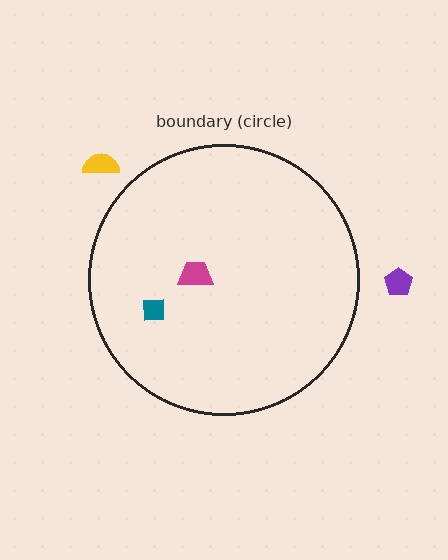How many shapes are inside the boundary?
2 inside, 2 outside.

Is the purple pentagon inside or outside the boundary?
Outside.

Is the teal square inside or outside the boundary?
Inside.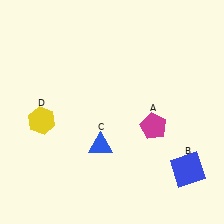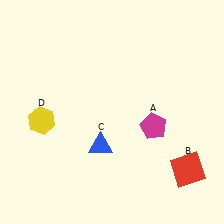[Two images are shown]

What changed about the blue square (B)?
In Image 1, B is blue. In Image 2, it changed to red.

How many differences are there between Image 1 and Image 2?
There is 1 difference between the two images.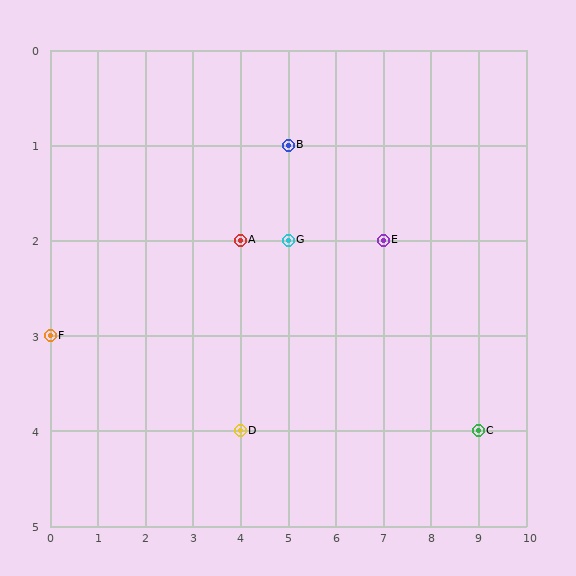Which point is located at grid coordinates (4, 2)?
Point A is at (4, 2).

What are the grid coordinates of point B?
Point B is at grid coordinates (5, 1).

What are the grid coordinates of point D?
Point D is at grid coordinates (4, 4).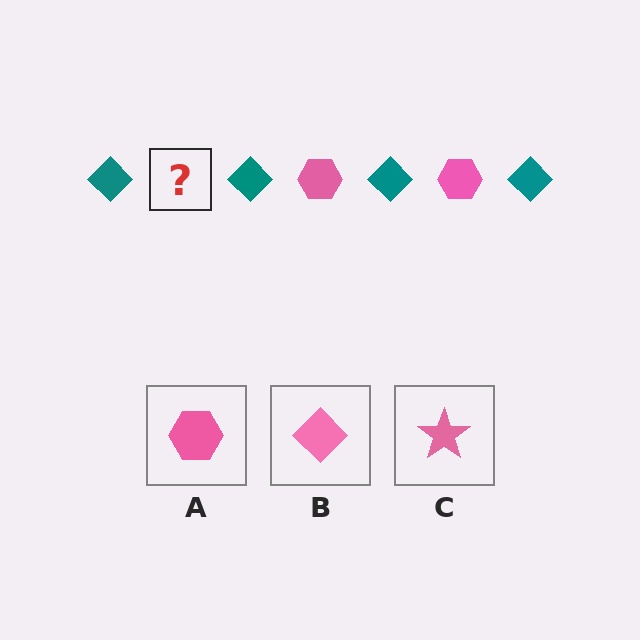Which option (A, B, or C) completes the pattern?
A.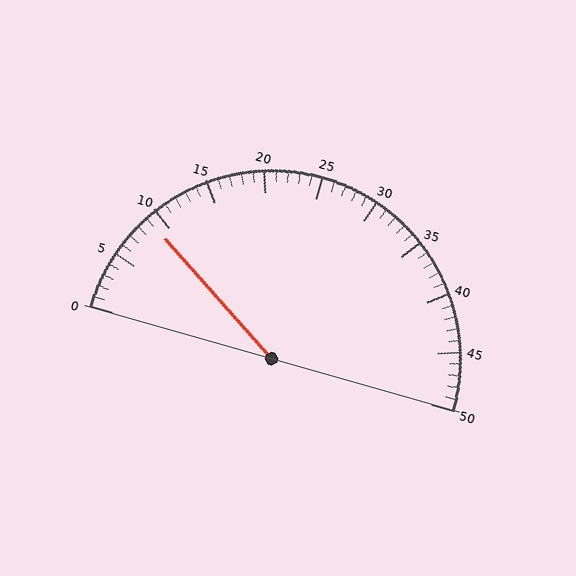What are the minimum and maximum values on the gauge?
The gauge ranges from 0 to 50.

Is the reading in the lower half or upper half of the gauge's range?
The reading is in the lower half of the range (0 to 50).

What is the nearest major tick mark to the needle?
The nearest major tick mark is 10.